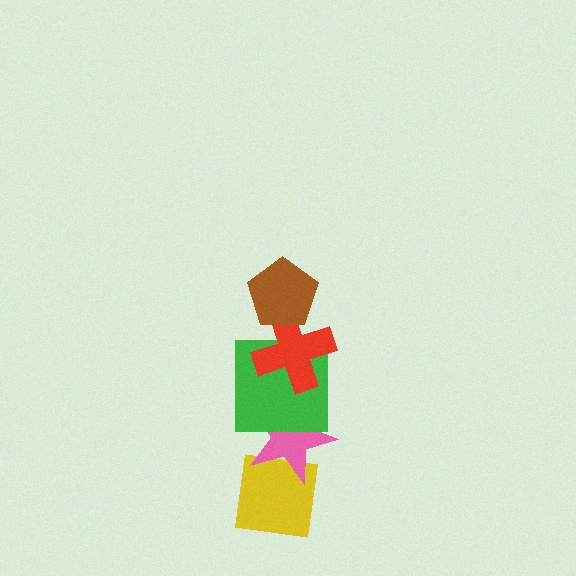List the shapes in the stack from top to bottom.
From top to bottom: the brown pentagon, the red cross, the green square, the pink star, the yellow square.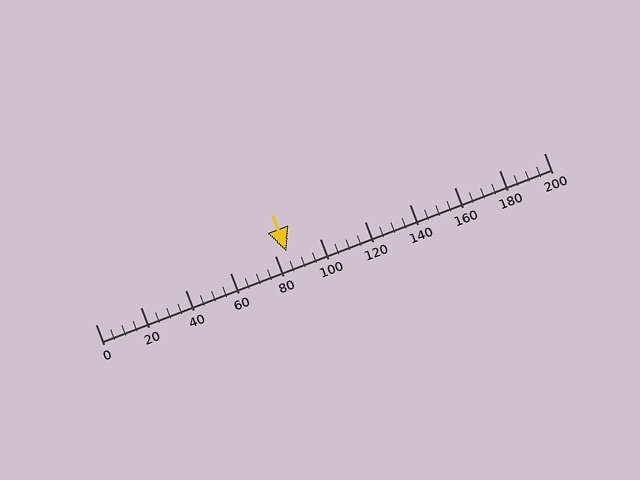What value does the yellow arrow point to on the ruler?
The yellow arrow points to approximately 85.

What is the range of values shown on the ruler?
The ruler shows values from 0 to 200.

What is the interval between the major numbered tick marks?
The major tick marks are spaced 20 units apart.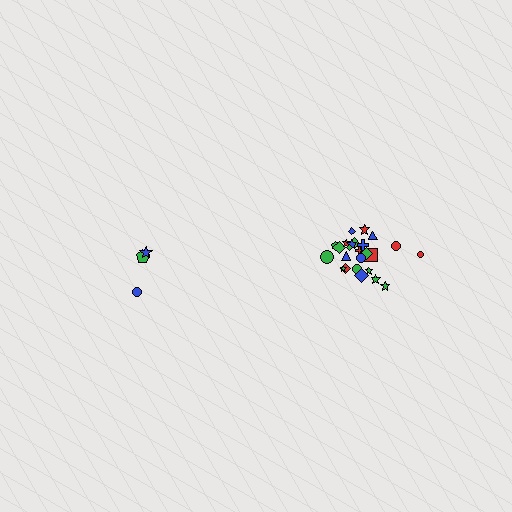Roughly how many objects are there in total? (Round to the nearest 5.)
Roughly 30 objects in total.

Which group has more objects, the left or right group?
The right group.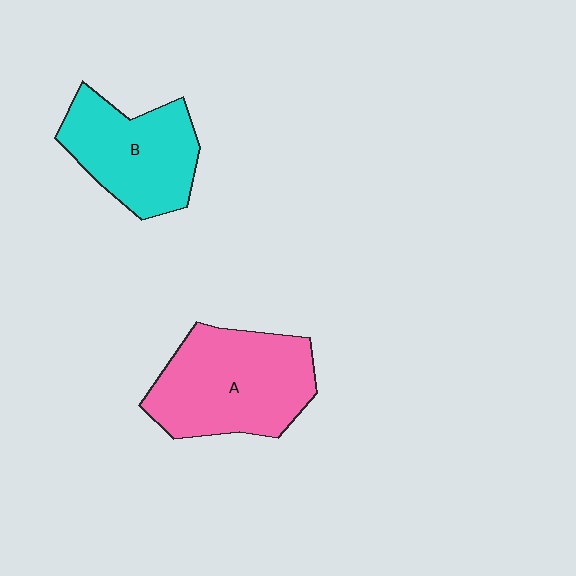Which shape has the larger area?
Shape A (pink).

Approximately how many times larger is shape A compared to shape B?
Approximately 1.3 times.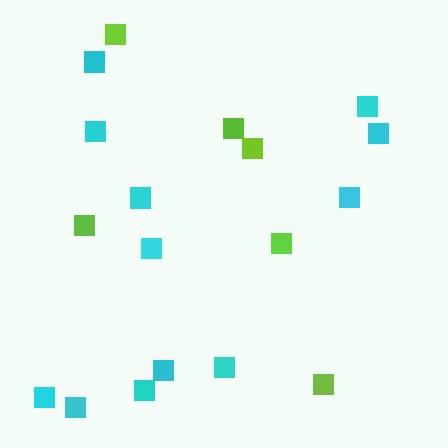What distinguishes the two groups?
There are 2 groups: one group of cyan squares (12) and one group of lime squares (6).